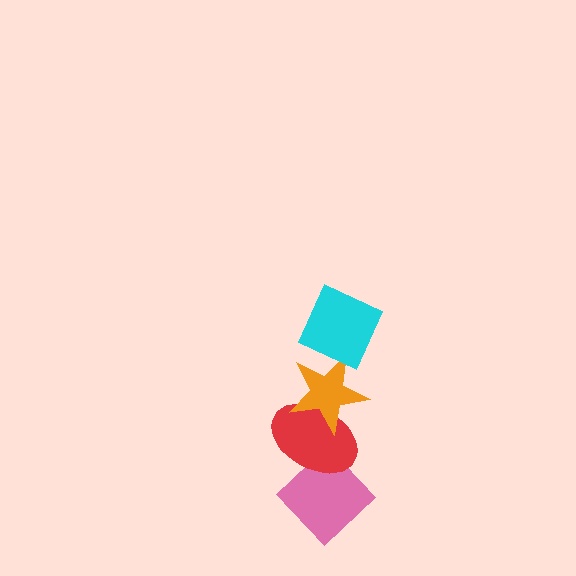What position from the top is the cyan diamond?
The cyan diamond is 1st from the top.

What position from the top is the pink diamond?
The pink diamond is 4th from the top.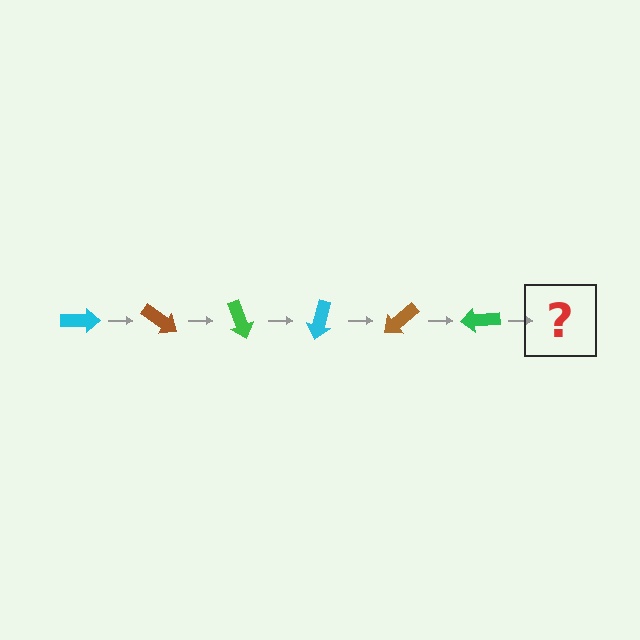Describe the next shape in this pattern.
It should be a cyan arrow, rotated 210 degrees from the start.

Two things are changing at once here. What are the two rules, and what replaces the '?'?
The two rules are that it rotates 35 degrees each step and the color cycles through cyan, brown, and green. The '?' should be a cyan arrow, rotated 210 degrees from the start.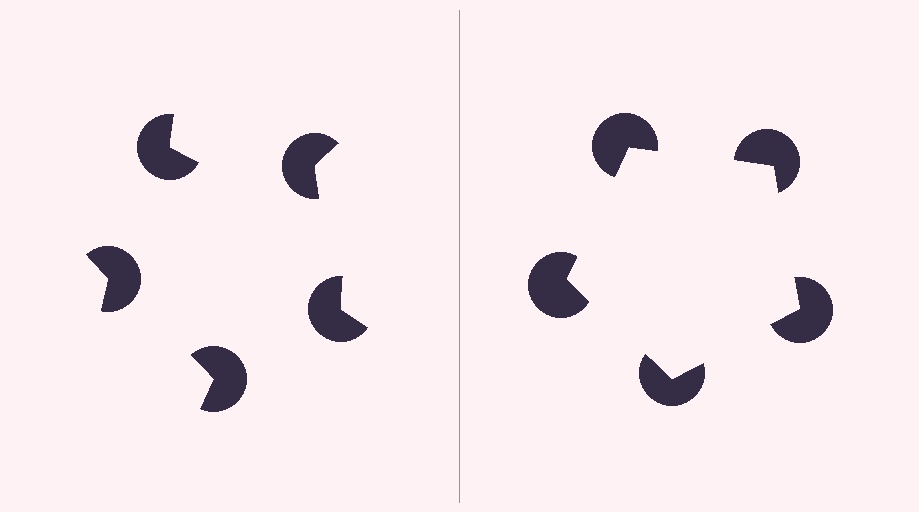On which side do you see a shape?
An illusory pentagon appears on the right side. On the left side the wedge cuts are rotated, so no coherent shape forms.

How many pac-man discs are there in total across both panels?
10 — 5 on each side.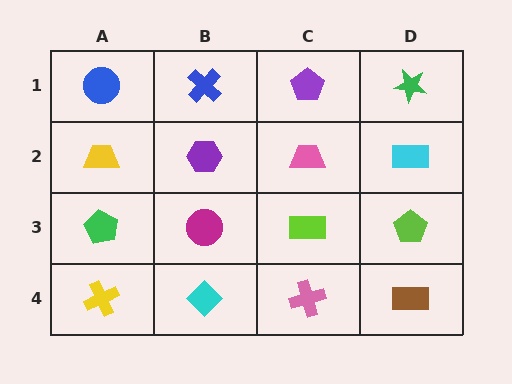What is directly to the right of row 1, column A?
A blue cross.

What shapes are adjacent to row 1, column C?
A pink trapezoid (row 2, column C), a blue cross (row 1, column B), a green star (row 1, column D).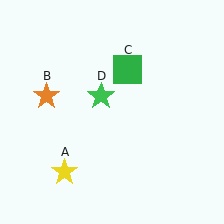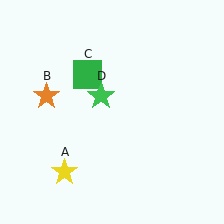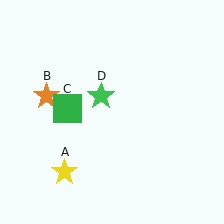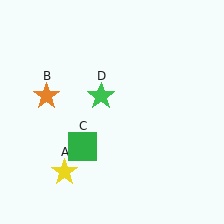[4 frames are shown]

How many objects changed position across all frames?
1 object changed position: green square (object C).